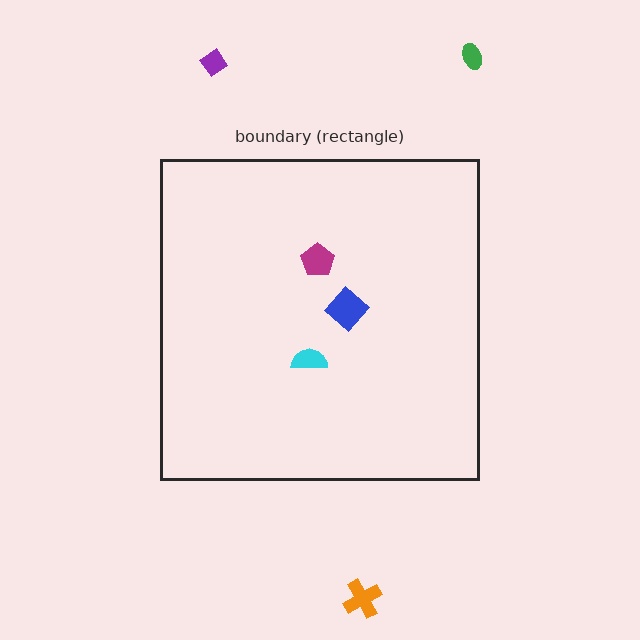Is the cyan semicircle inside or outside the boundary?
Inside.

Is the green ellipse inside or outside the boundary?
Outside.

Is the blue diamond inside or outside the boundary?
Inside.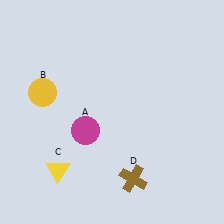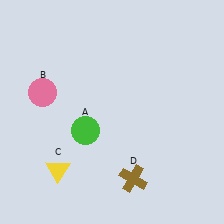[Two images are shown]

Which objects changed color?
A changed from magenta to green. B changed from yellow to pink.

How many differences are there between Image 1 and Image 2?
There are 2 differences between the two images.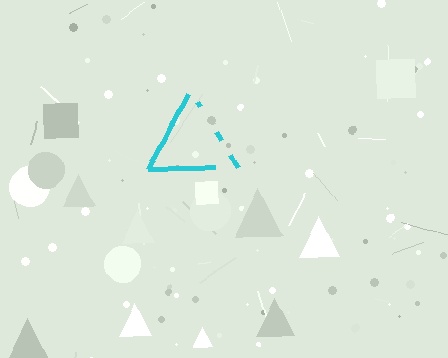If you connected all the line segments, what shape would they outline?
They would outline a triangle.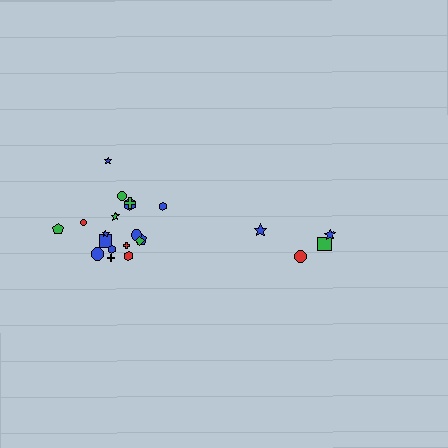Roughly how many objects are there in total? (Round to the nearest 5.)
Roughly 20 objects in total.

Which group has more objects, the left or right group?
The left group.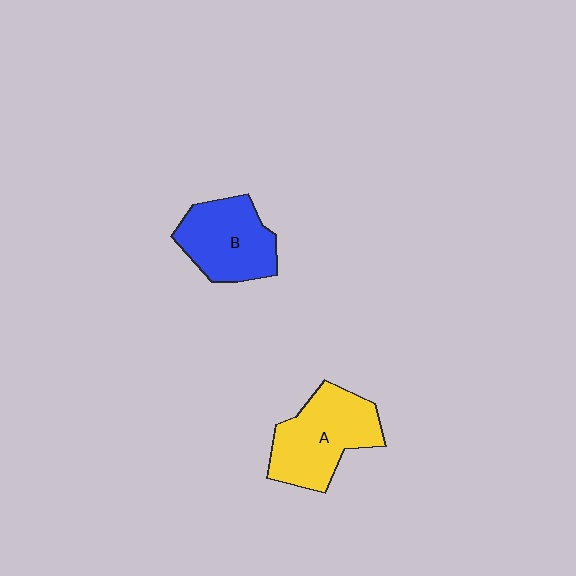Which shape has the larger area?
Shape A (yellow).